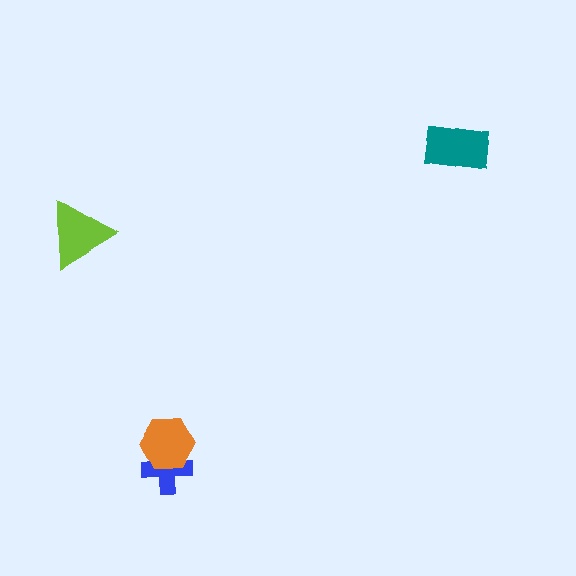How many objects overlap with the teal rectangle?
0 objects overlap with the teal rectangle.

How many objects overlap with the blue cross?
1 object overlaps with the blue cross.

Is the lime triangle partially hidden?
No, no other shape covers it.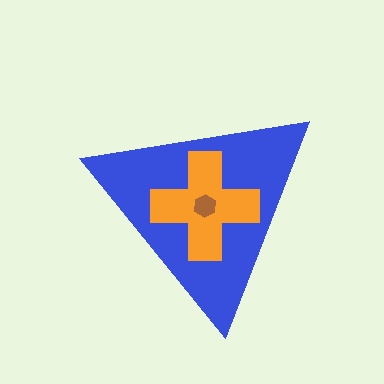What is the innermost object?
The brown hexagon.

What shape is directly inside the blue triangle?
The orange cross.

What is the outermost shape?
The blue triangle.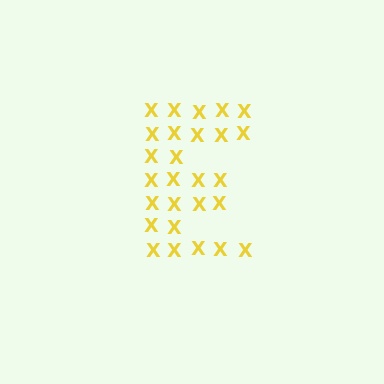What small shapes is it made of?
It is made of small letter X's.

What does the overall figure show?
The overall figure shows the letter E.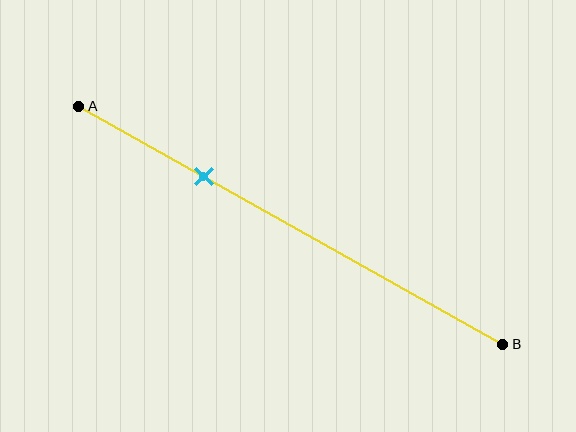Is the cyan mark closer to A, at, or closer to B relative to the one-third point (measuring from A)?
The cyan mark is closer to point A than the one-third point of segment AB.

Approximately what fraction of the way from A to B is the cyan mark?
The cyan mark is approximately 30% of the way from A to B.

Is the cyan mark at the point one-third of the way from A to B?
No, the mark is at about 30% from A, not at the 33% one-third point.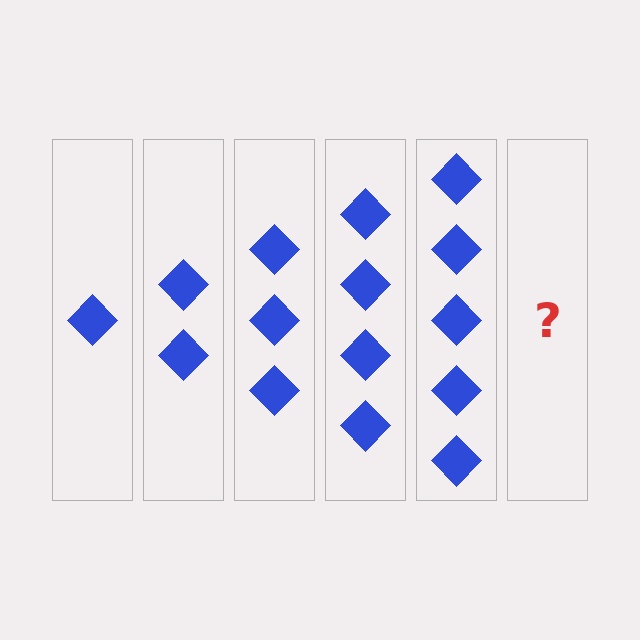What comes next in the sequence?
The next element should be 6 diamonds.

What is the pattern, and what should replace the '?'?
The pattern is that each step adds one more diamond. The '?' should be 6 diamonds.